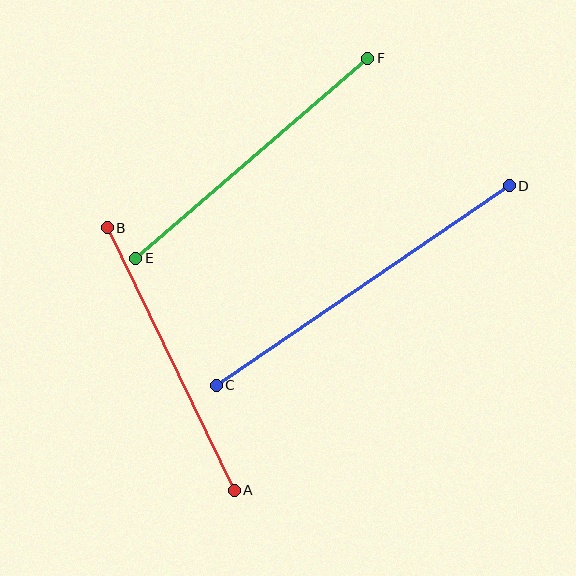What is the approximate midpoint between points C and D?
The midpoint is at approximately (363, 286) pixels.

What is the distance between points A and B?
The distance is approximately 291 pixels.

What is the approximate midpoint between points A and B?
The midpoint is at approximately (171, 359) pixels.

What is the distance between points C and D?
The distance is approximately 354 pixels.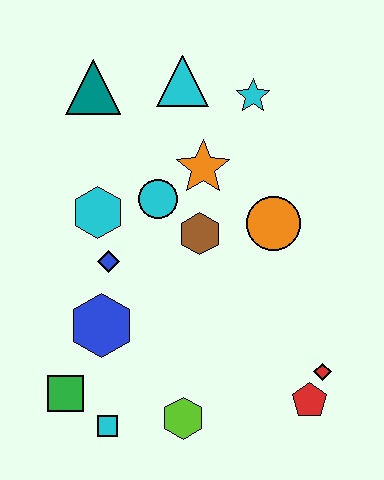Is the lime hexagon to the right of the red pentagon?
No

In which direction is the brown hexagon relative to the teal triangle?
The brown hexagon is below the teal triangle.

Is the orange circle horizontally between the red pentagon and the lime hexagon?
Yes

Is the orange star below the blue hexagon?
No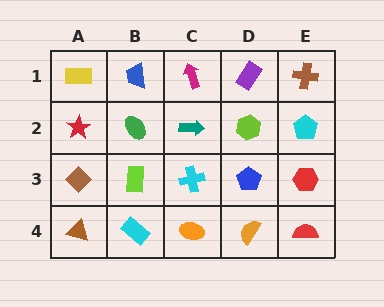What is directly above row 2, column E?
A brown cross.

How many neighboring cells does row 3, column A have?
3.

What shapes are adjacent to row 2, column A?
A yellow rectangle (row 1, column A), a brown diamond (row 3, column A), a green ellipse (row 2, column B).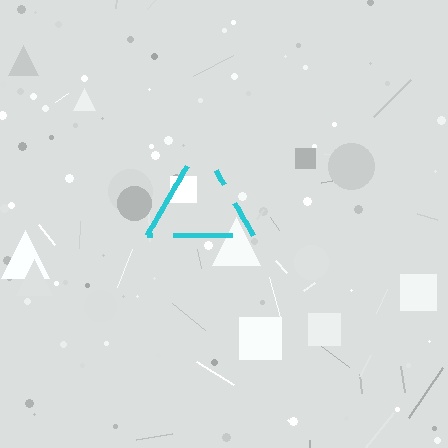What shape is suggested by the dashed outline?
The dashed outline suggests a triangle.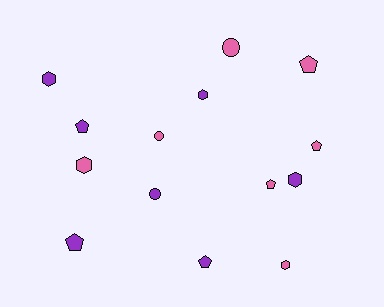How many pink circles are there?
There are 2 pink circles.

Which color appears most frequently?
Purple, with 7 objects.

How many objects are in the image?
There are 14 objects.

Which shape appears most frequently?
Pentagon, with 6 objects.